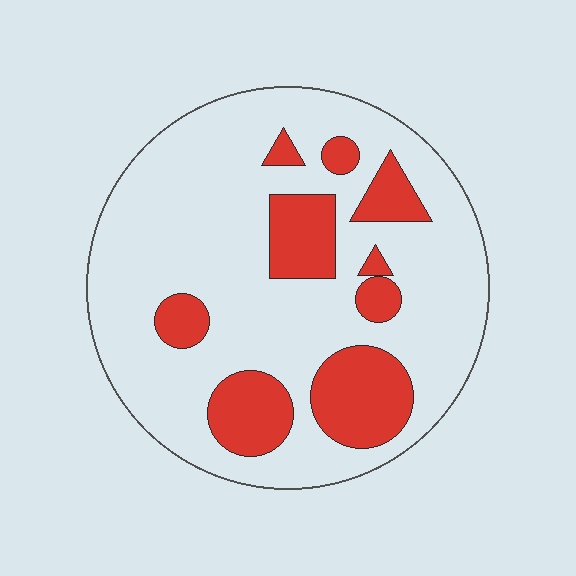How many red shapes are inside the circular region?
9.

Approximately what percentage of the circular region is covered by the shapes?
Approximately 25%.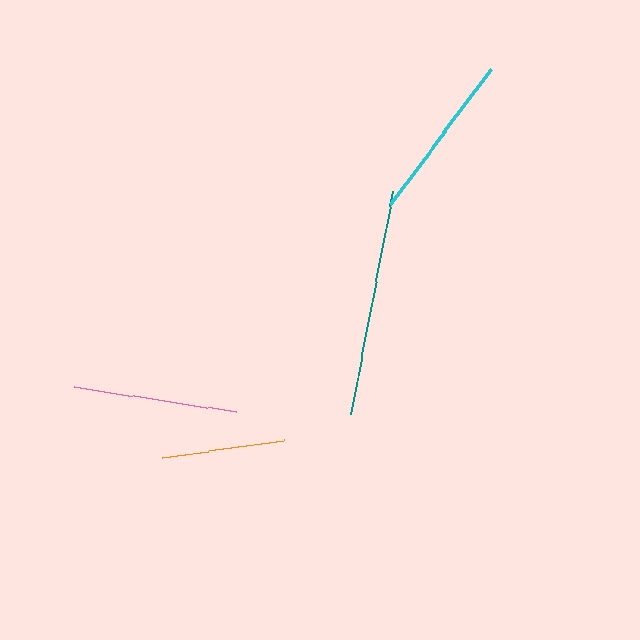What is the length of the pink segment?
The pink segment is approximately 164 pixels long.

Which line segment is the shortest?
The orange line is the shortest at approximately 123 pixels.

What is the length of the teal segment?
The teal segment is approximately 227 pixels long.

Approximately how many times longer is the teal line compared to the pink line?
The teal line is approximately 1.4 times the length of the pink line.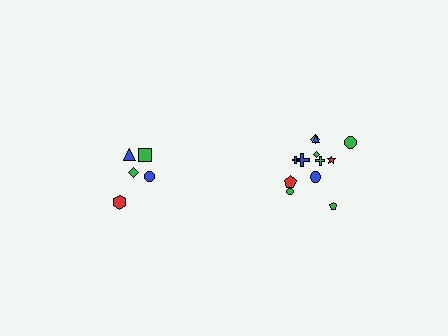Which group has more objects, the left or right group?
The right group.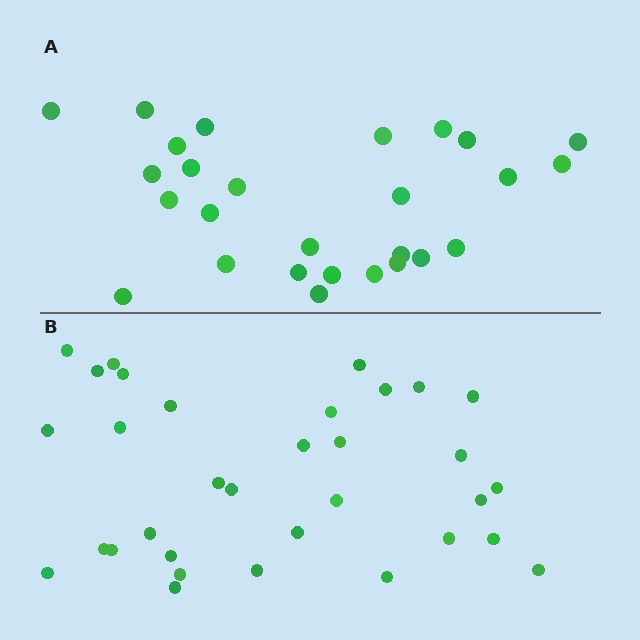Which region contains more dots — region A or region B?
Region B (the bottom region) has more dots.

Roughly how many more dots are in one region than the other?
Region B has about 6 more dots than region A.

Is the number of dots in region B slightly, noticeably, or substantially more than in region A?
Region B has only slightly more — the two regions are fairly close. The ratio is roughly 1.2 to 1.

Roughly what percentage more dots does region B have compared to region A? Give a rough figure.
About 20% more.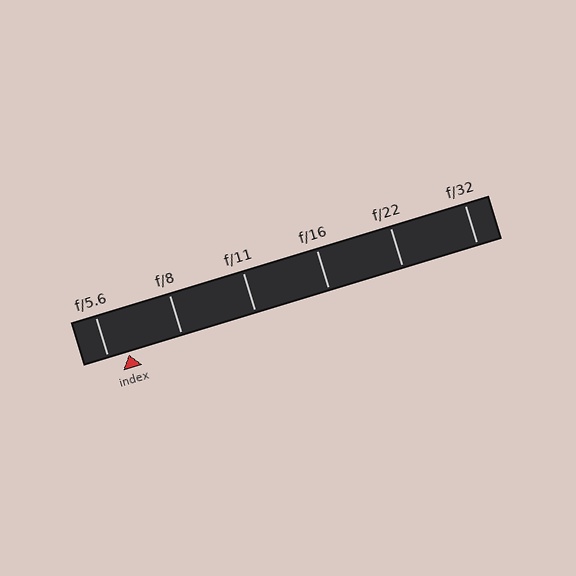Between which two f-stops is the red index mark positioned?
The index mark is between f/5.6 and f/8.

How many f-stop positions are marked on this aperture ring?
There are 6 f-stop positions marked.